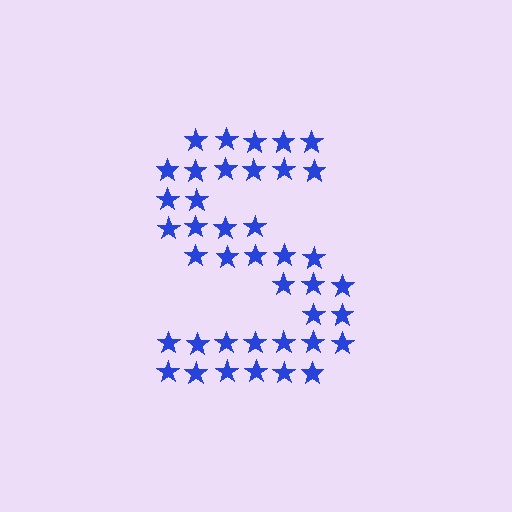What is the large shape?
The large shape is the letter S.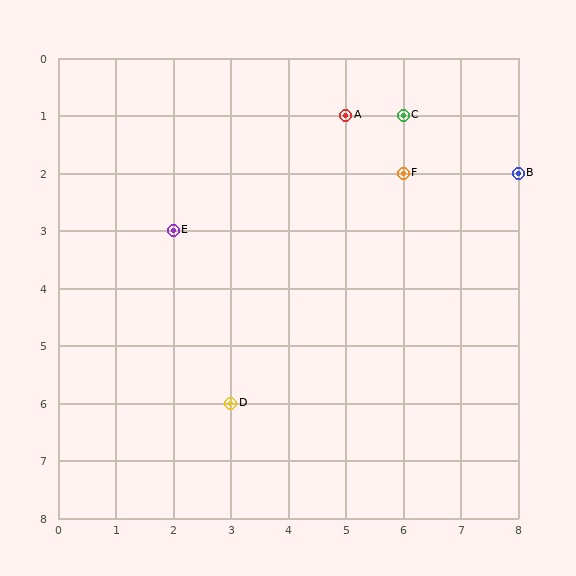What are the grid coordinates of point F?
Point F is at grid coordinates (6, 2).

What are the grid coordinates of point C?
Point C is at grid coordinates (6, 1).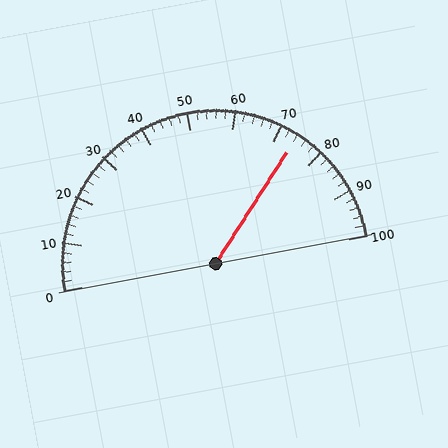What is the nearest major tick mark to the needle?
The nearest major tick mark is 70.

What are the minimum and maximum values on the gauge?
The gauge ranges from 0 to 100.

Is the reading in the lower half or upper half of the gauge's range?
The reading is in the upper half of the range (0 to 100).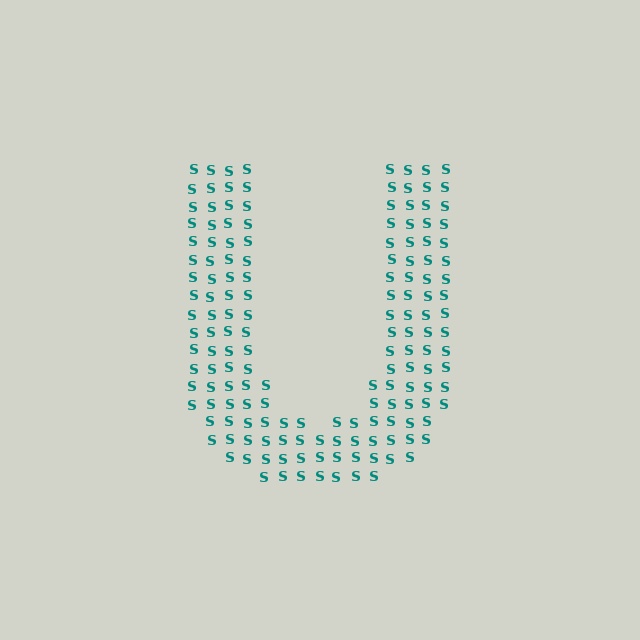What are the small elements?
The small elements are letter S's.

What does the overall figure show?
The overall figure shows the letter U.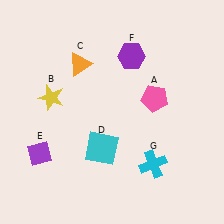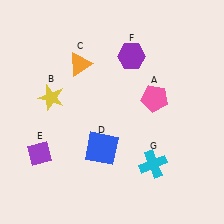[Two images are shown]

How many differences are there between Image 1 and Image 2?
There is 1 difference between the two images.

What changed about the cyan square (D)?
In Image 1, D is cyan. In Image 2, it changed to blue.